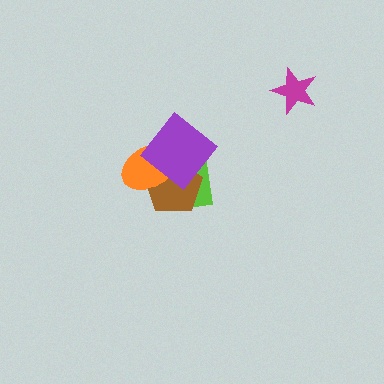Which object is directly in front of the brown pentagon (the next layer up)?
The orange ellipse is directly in front of the brown pentagon.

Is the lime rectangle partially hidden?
Yes, it is partially covered by another shape.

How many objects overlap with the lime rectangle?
3 objects overlap with the lime rectangle.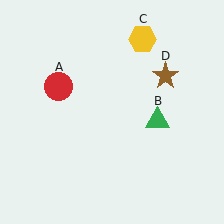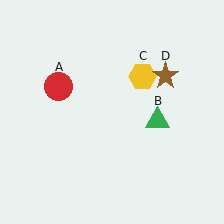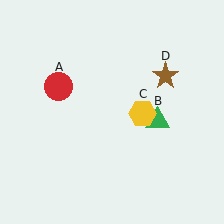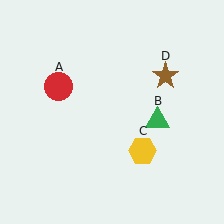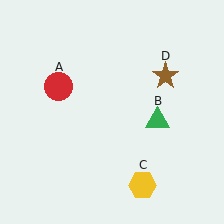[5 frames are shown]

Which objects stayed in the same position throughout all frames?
Red circle (object A) and green triangle (object B) and brown star (object D) remained stationary.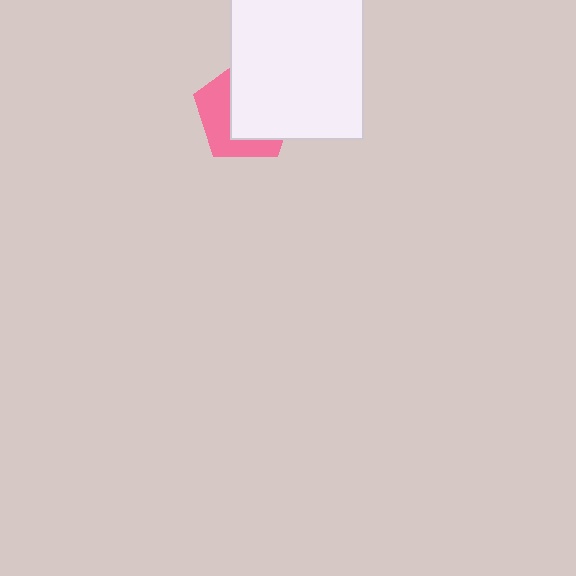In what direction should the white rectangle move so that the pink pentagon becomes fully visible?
The white rectangle should move right. That is the shortest direction to clear the overlap and leave the pink pentagon fully visible.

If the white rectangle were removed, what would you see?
You would see the complete pink pentagon.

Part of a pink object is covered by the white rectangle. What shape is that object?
It is a pentagon.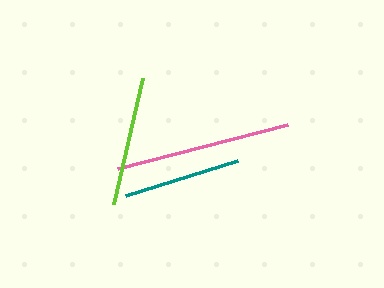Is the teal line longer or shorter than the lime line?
The lime line is longer than the teal line.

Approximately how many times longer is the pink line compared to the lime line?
The pink line is approximately 1.4 times the length of the lime line.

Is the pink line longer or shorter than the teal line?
The pink line is longer than the teal line.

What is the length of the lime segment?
The lime segment is approximately 129 pixels long.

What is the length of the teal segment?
The teal segment is approximately 117 pixels long.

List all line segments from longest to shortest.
From longest to shortest: pink, lime, teal.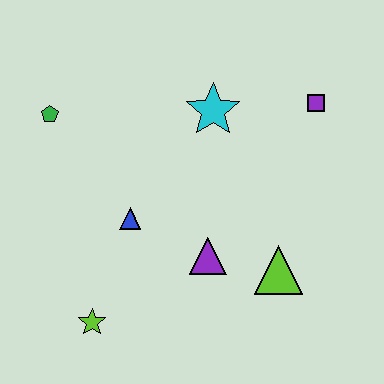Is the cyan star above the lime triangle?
Yes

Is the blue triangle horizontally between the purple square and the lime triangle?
No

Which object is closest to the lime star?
The blue triangle is closest to the lime star.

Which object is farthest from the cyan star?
The lime star is farthest from the cyan star.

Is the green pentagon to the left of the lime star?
Yes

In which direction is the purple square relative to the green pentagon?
The purple square is to the right of the green pentagon.